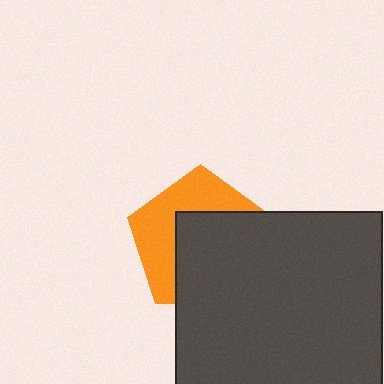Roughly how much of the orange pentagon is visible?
A small part of it is visible (roughly 45%).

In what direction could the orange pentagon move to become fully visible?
The orange pentagon could move toward the upper-left. That would shift it out from behind the dark gray square entirely.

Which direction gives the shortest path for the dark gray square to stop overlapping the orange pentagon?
Moving toward the lower-right gives the shortest separation.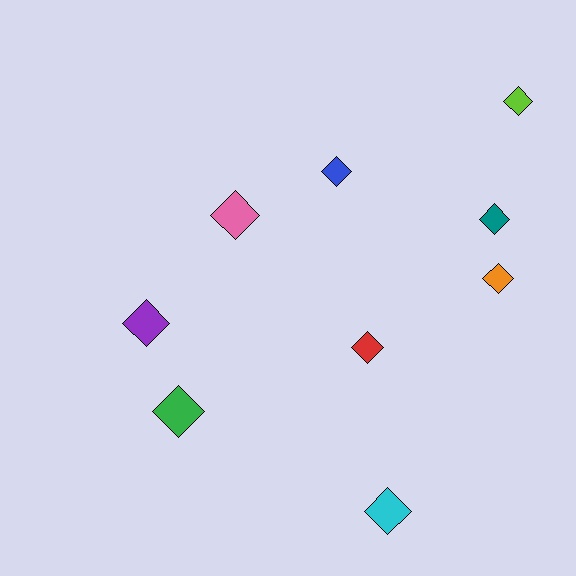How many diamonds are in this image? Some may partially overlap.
There are 9 diamonds.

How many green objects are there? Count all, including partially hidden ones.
There is 1 green object.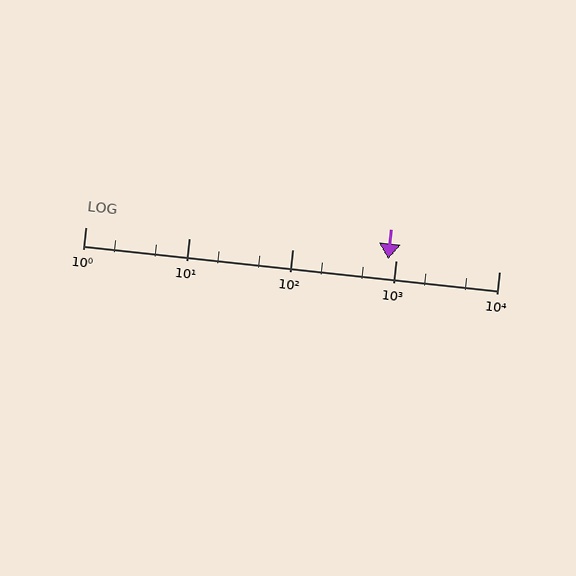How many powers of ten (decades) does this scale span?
The scale spans 4 decades, from 1 to 10000.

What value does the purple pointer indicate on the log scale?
The pointer indicates approximately 850.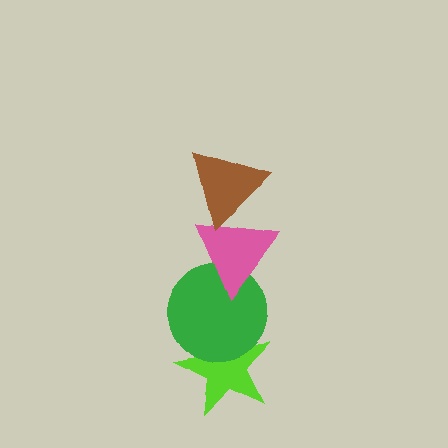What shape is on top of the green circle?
The pink triangle is on top of the green circle.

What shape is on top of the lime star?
The green circle is on top of the lime star.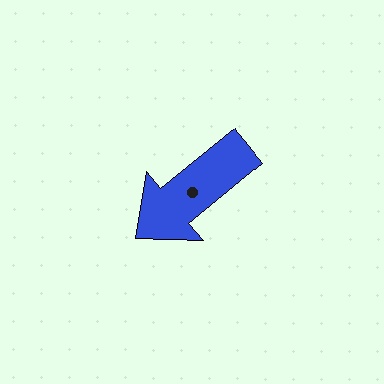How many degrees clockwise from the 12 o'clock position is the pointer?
Approximately 231 degrees.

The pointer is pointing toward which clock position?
Roughly 8 o'clock.